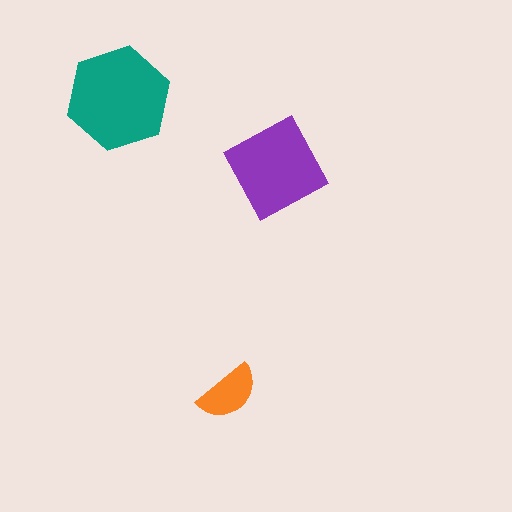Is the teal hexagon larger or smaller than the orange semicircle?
Larger.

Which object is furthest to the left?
The teal hexagon is leftmost.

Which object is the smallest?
The orange semicircle.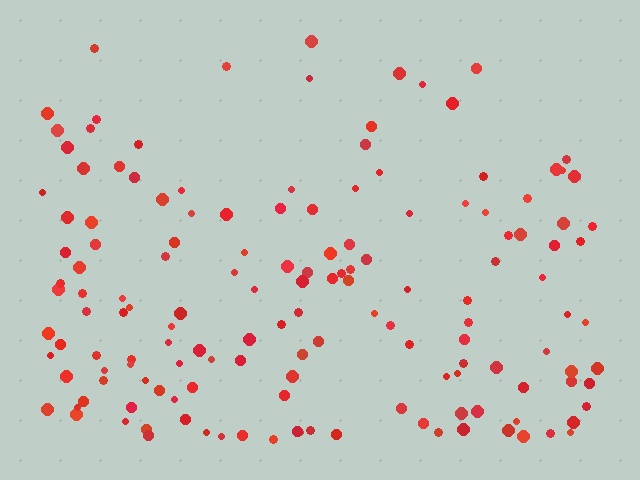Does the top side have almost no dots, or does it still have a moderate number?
Still a moderate number, just noticeably fewer than the bottom.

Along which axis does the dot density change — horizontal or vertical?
Vertical.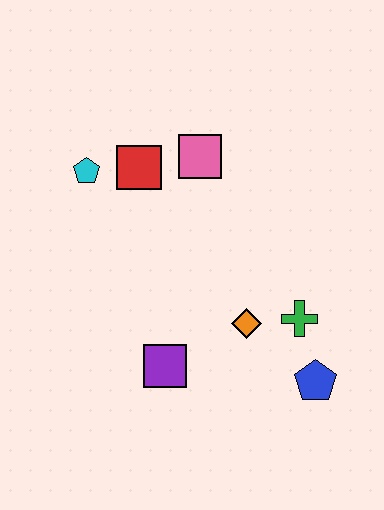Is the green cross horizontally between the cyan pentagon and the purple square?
No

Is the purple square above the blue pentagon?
Yes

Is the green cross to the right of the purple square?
Yes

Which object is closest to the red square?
The cyan pentagon is closest to the red square.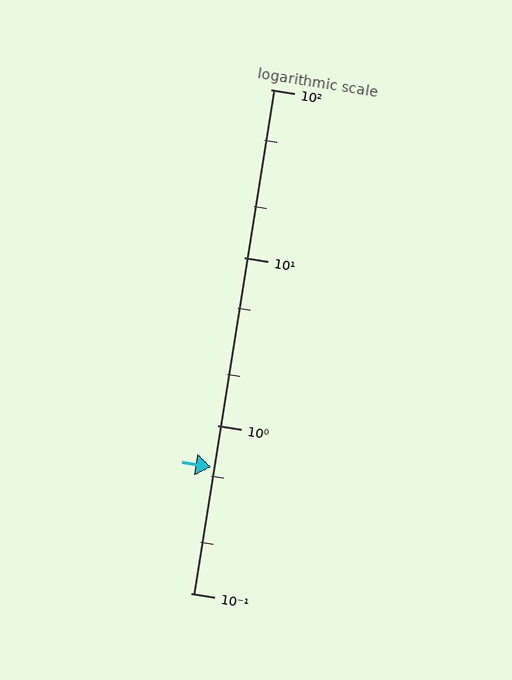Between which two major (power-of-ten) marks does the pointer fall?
The pointer is between 0.1 and 1.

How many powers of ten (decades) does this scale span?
The scale spans 3 decades, from 0.1 to 100.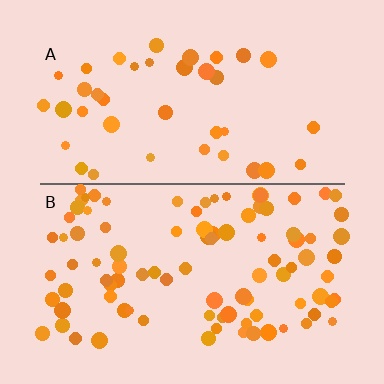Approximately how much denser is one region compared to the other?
Approximately 2.4× — region B over region A.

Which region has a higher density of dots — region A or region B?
B (the bottom).